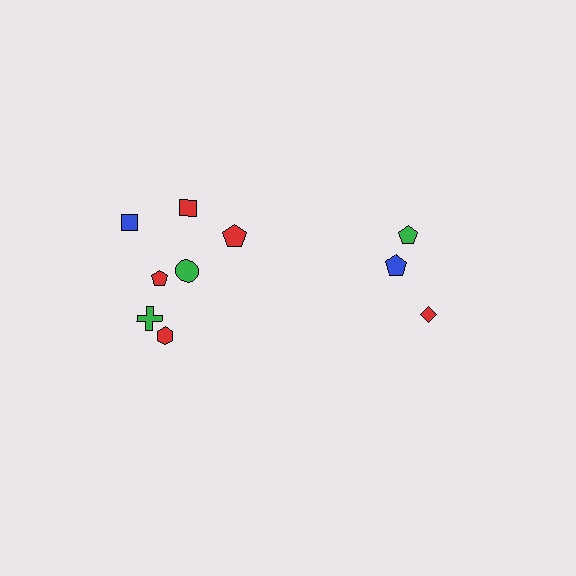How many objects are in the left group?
There are 7 objects.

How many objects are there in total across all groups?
There are 10 objects.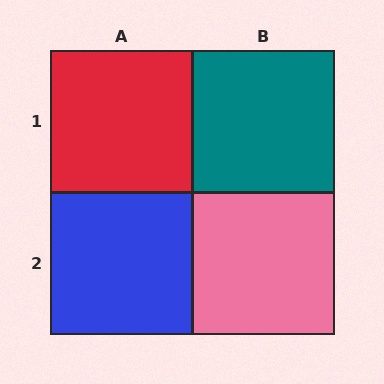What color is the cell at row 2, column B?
Pink.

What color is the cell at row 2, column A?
Blue.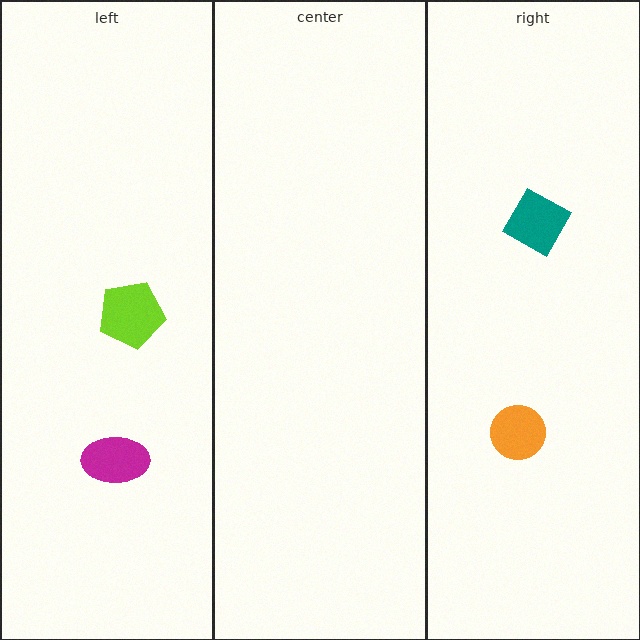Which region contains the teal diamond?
The right region.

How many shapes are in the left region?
2.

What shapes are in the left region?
The magenta ellipse, the lime pentagon.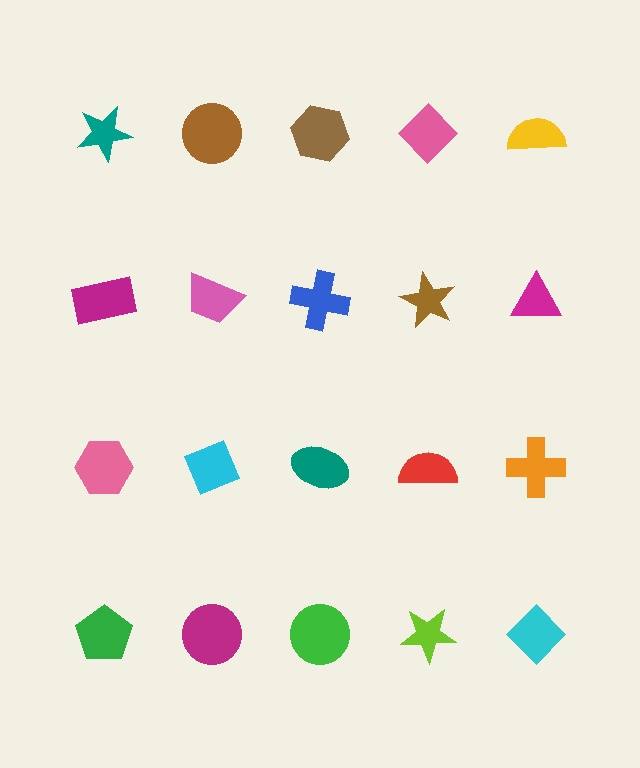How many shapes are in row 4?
5 shapes.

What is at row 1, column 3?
A brown hexagon.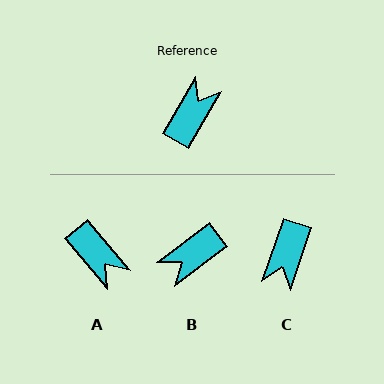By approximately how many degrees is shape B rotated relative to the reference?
Approximately 157 degrees counter-clockwise.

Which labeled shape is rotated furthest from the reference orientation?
C, about 169 degrees away.